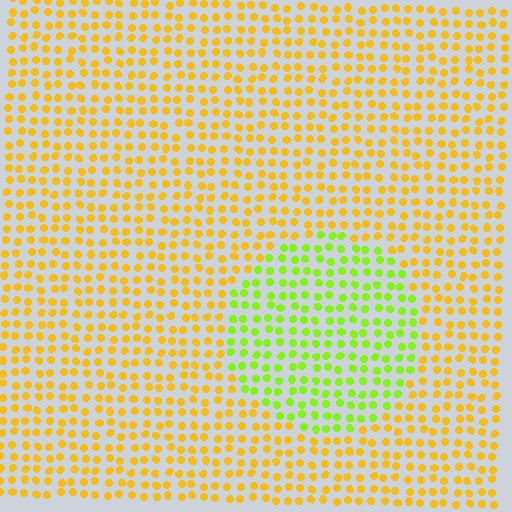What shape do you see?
I see a circle.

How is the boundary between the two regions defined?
The boundary is defined purely by a slight shift in hue (about 45 degrees). Spacing, size, and orientation are identical on both sides.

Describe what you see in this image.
The image is filled with small yellow elements in a uniform arrangement. A circle-shaped region is visible where the elements are tinted to a slightly different hue, forming a subtle color boundary.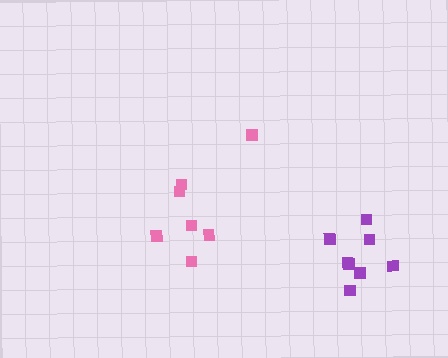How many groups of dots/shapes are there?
There are 2 groups.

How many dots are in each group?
Group 1: 7 dots, Group 2: 8 dots (15 total).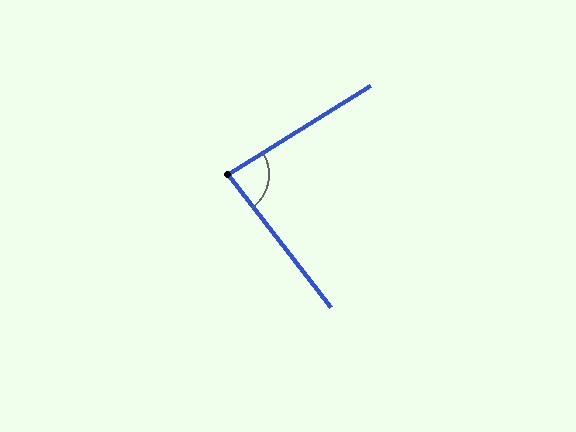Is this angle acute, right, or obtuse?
It is acute.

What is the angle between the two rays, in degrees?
Approximately 84 degrees.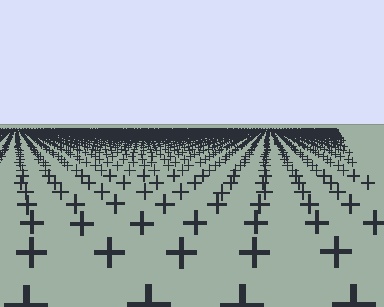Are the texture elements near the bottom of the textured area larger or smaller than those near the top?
Larger. Near the bottom, elements are closer to the viewer and appear at a bigger on-screen size.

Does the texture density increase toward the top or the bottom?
Density increases toward the top.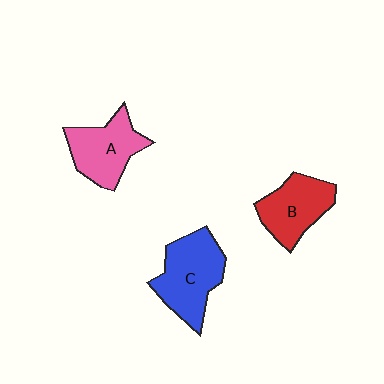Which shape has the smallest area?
Shape B (red).